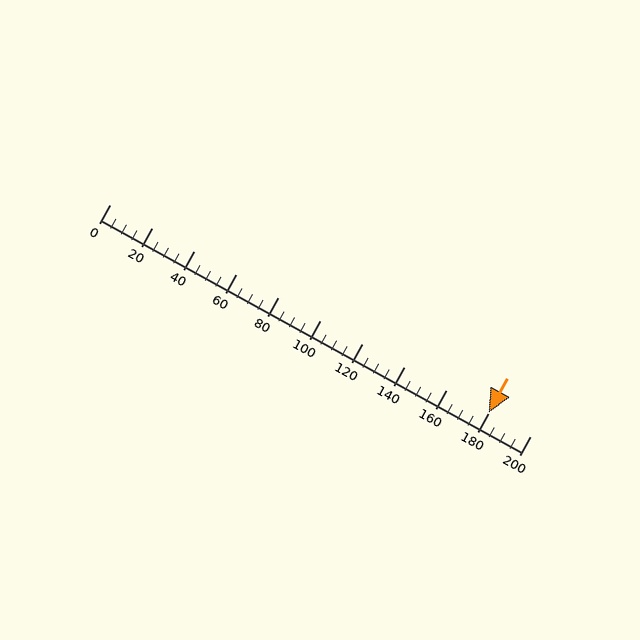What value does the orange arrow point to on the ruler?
The orange arrow points to approximately 180.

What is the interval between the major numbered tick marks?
The major tick marks are spaced 20 units apart.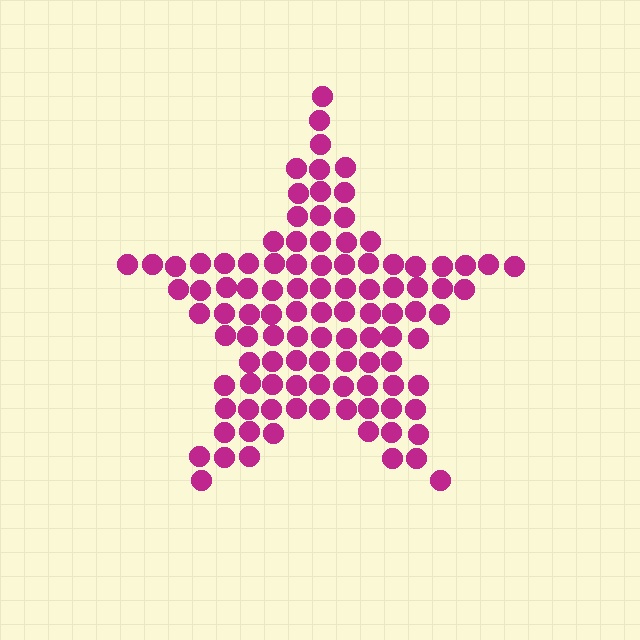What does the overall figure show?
The overall figure shows a star.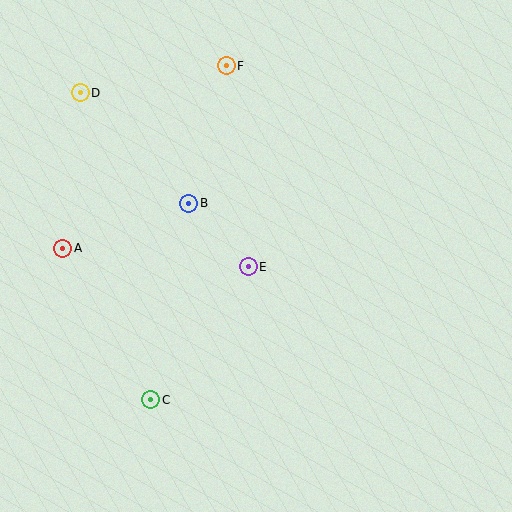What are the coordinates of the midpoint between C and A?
The midpoint between C and A is at (107, 324).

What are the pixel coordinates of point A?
Point A is at (63, 248).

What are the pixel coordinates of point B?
Point B is at (189, 203).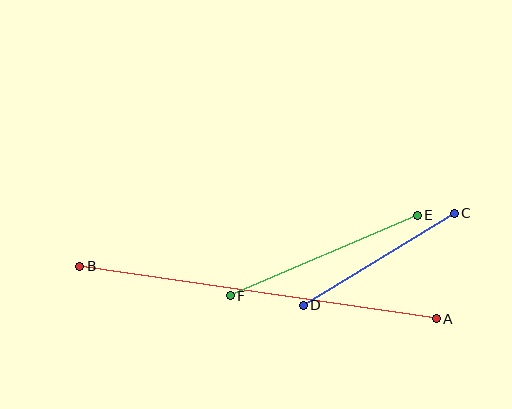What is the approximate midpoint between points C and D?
The midpoint is at approximately (379, 259) pixels.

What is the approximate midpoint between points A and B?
The midpoint is at approximately (258, 292) pixels.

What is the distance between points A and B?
The distance is approximately 360 pixels.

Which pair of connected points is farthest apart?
Points A and B are farthest apart.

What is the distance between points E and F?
The distance is approximately 203 pixels.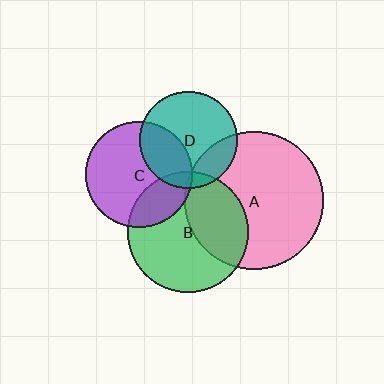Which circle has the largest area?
Circle A (pink).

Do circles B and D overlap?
Yes.